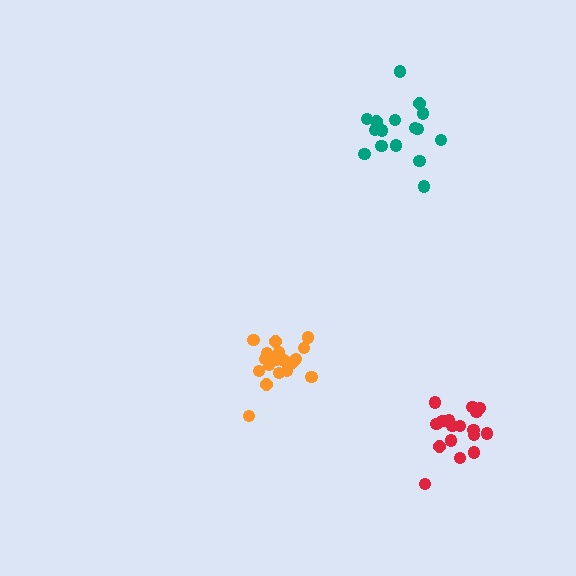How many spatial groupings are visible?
There are 3 spatial groupings.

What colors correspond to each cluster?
The clusters are colored: orange, red, teal.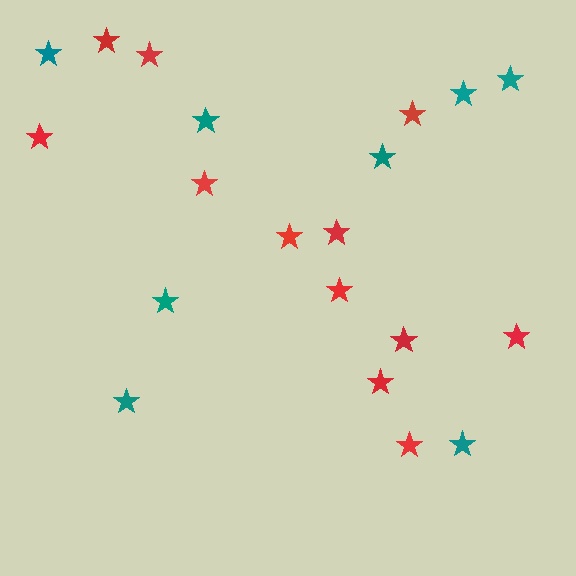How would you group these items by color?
There are 2 groups: one group of red stars (12) and one group of teal stars (8).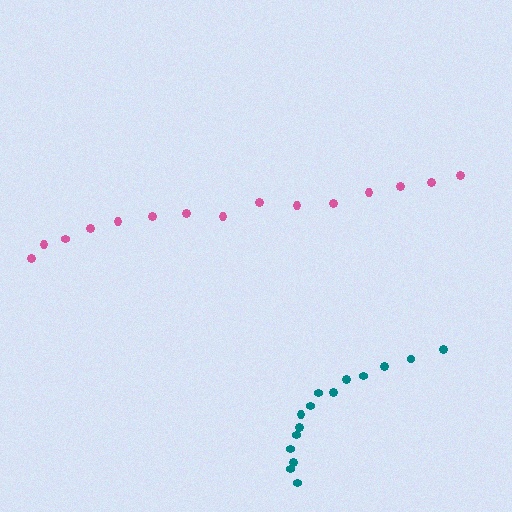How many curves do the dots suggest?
There are 2 distinct paths.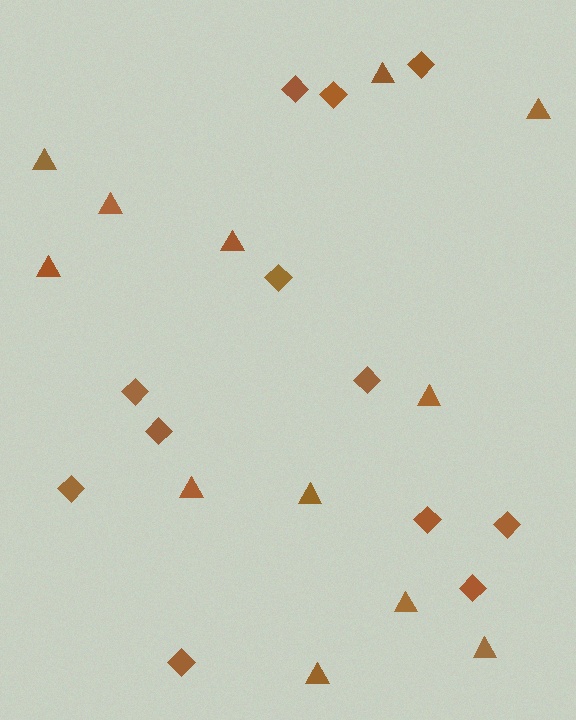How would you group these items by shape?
There are 2 groups: one group of diamonds (12) and one group of triangles (12).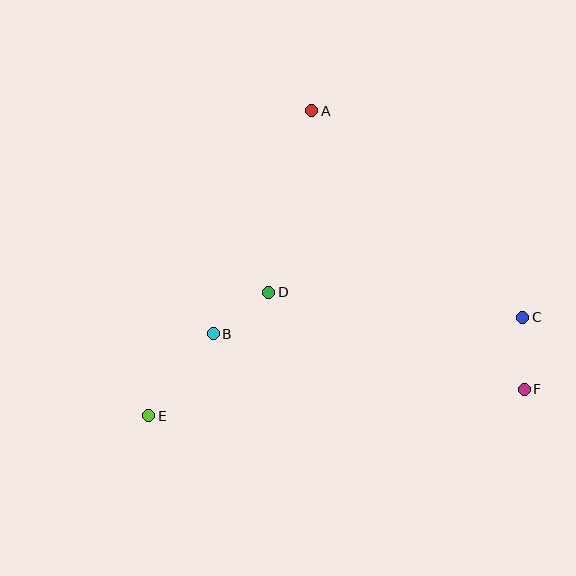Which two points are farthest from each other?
Points C and E are farthest from each other.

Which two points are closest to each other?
Points B and D are closest to each other.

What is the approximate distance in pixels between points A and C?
The distance between A and C is approximately 295 pixels.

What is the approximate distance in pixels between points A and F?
The distance between A and F is approximately 350 pixels.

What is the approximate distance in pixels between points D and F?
The distance between D and F is approximately 273 pixels.